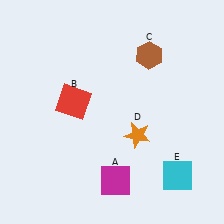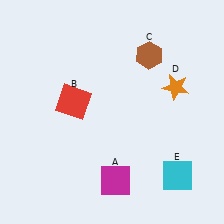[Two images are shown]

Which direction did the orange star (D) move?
The orange star (D) moved up.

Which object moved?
The orange star (D) moved up.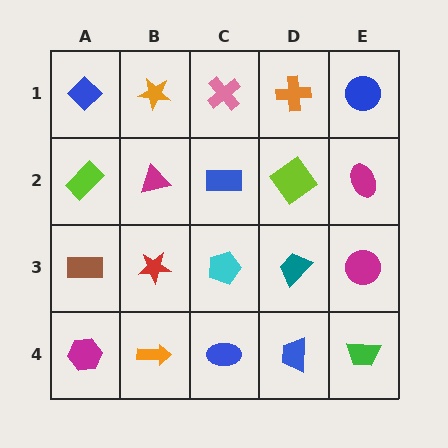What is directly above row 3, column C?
A blue rectangle.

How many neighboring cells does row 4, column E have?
2.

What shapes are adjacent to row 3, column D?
A lime diamond (row 2, column D), a blue trapezoid (row 4, column D), a cyan pentagon (row 3, column C), a magenta circle (row 3, column E).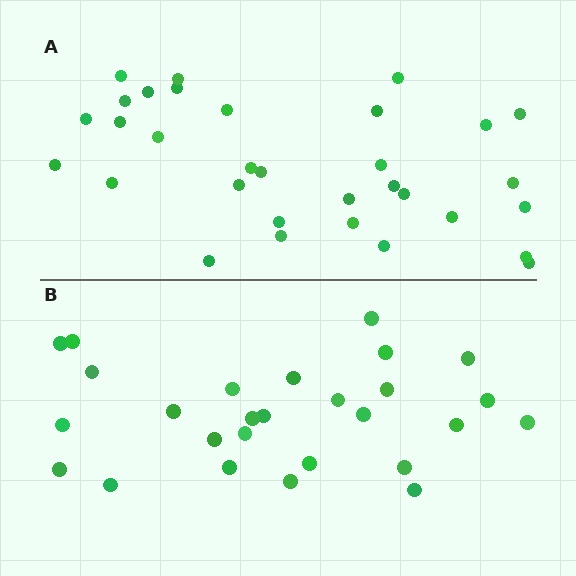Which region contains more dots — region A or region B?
Region A (the top region) has more dots.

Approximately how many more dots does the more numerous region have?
Region A has about 5 more dots than region B.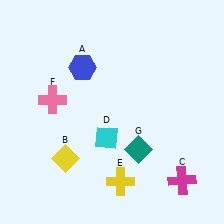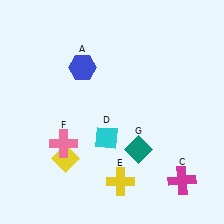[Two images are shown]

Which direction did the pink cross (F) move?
The pink cross (F) moved down.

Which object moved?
The pink cross (F) moved down.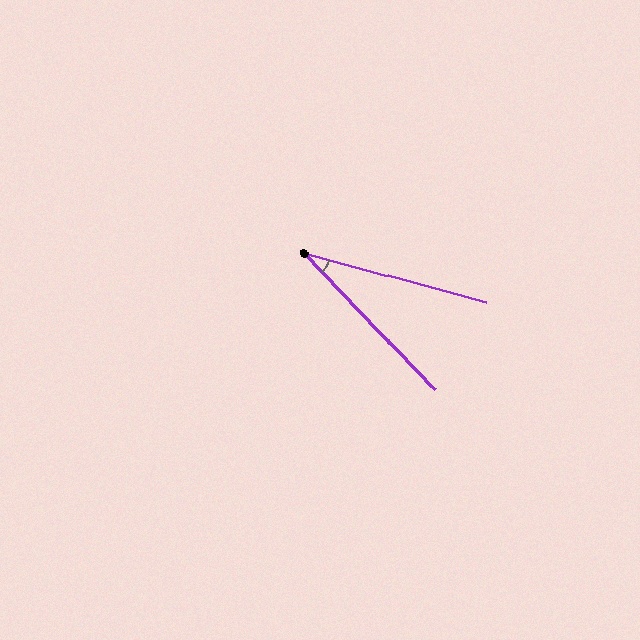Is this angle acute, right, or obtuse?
It is acute.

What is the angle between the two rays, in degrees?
Approximately 31 degrees.